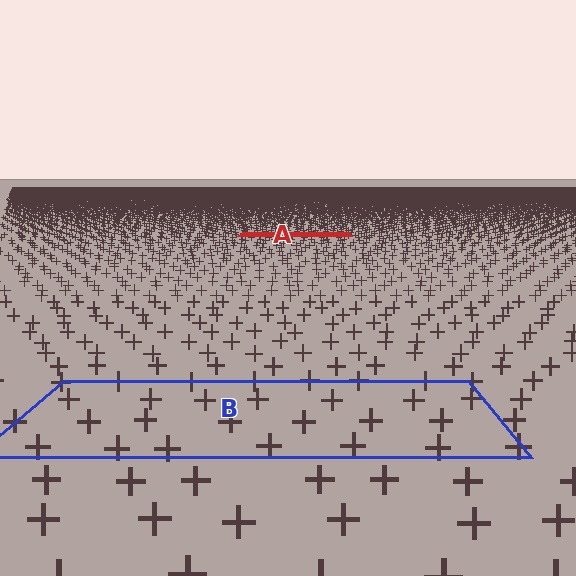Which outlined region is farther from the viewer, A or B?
Region A is farther from the viewer — the texture elements inside it appear smaller and more densely packed.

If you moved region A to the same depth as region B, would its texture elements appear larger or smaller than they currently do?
They would appear larger. At a closer depth, the same texture elements are projected at a bigger on-screen size.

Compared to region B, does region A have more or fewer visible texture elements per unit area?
Region A has more texture elements per unit area — they are packed more densely because it is farther away.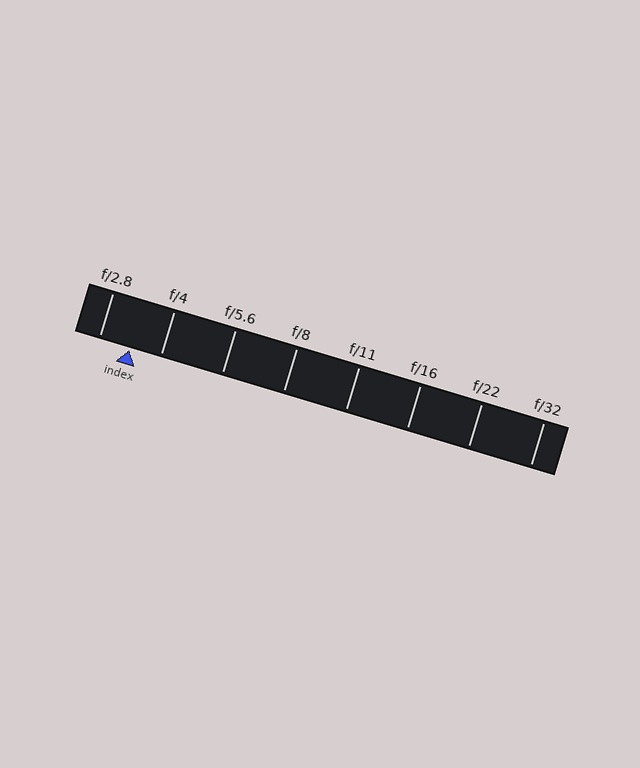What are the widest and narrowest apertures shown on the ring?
The widest aperture shown is f/2.8 and the narrowest is f/32.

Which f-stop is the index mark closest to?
The index mark is closest to f/4.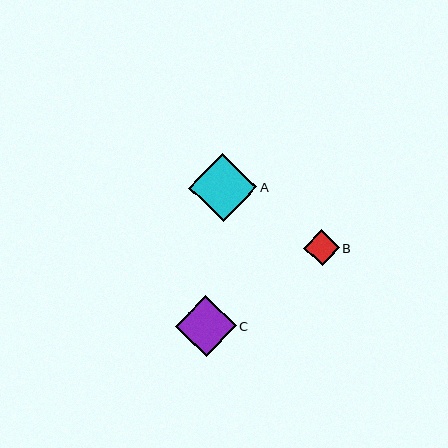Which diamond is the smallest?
Diamond B is the smallest with a size of approximately 36 pixels.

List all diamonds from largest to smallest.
From largest to smallest: A, C, B.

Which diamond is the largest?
Diamond A is the largest with a size of approximately 68 pixels.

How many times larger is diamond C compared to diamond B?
Diamond C is approximately 1.7 times the size of diamond B.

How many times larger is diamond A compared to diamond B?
Diamond A is approximately 1.9 times the size of diamond B.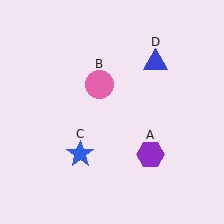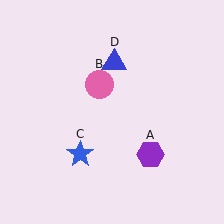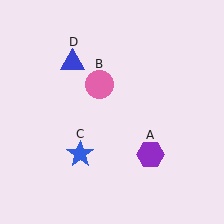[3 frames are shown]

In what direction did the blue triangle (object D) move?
The blue triangle (object D) moved left.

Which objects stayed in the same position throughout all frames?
Purple hexagon (object A) and pink circle (object B) and blue star (object C) remained stationary.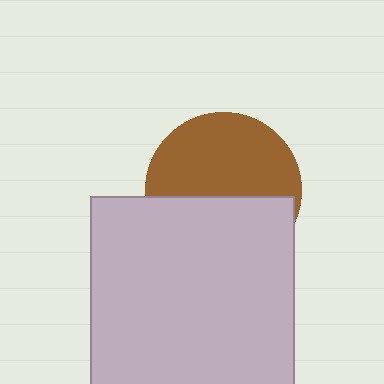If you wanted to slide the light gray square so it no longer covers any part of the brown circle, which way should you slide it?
Slide it down — that is the most direct way to separate the two shapes.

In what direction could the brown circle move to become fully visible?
The brown circle could move up. That would shift it out from behind the light gray square entirely.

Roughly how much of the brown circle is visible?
About half of it is visible (roughly 55%).